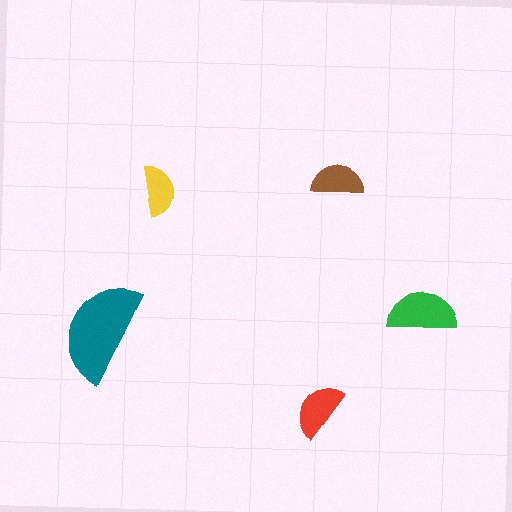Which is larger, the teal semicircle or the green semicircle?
The teal one.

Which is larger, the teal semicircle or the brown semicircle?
The teal one.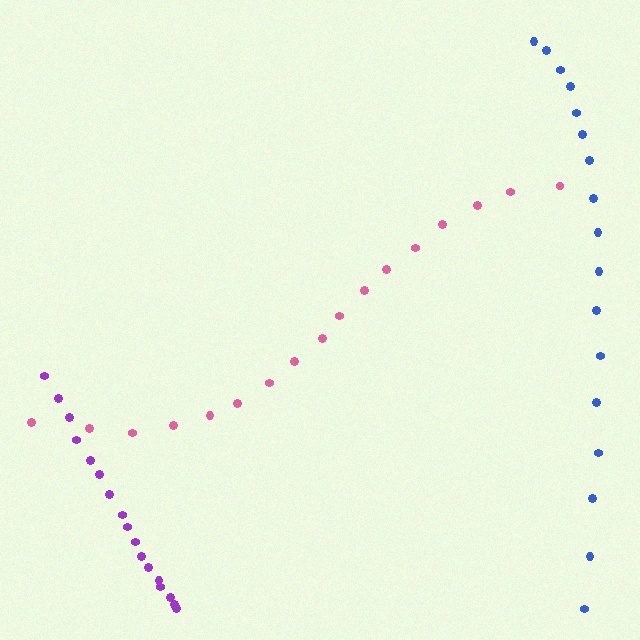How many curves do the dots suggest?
There are 3 distinct paths.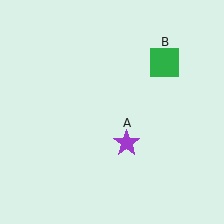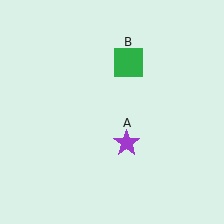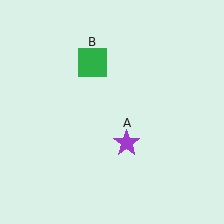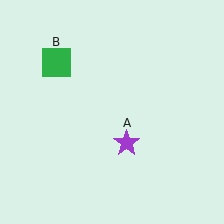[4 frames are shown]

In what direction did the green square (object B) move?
The green square (object B) moved left.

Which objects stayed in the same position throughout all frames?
Purple star (object A) remained stationary.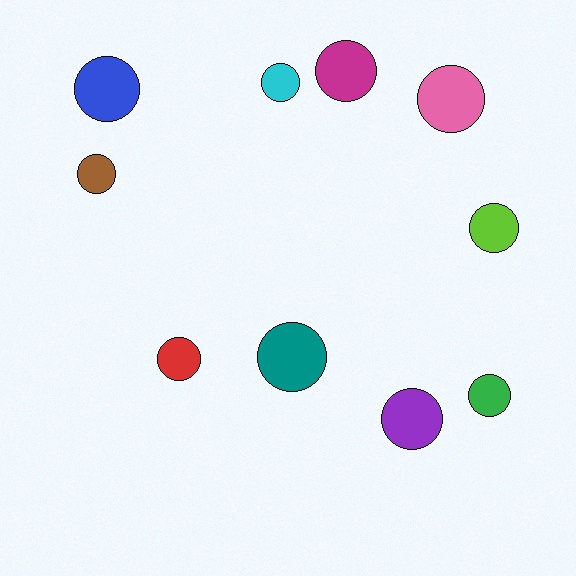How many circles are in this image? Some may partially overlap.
There are 10 circles.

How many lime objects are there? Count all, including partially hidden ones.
There is 1 lime object.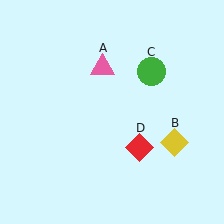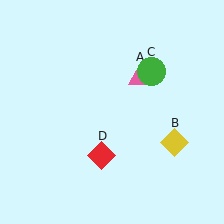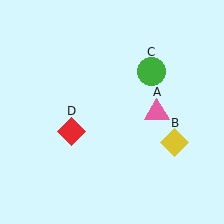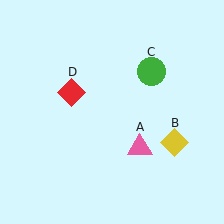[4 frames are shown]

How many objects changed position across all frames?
2 objects changed position: pink triangle (object A), red diamond (object D).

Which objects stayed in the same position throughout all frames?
Yellow diamond (object B) and green circle (object C) remained stationary.